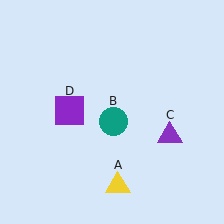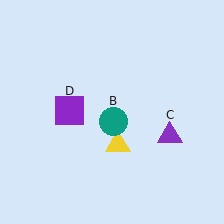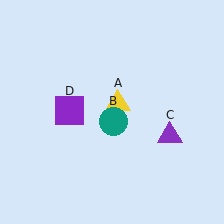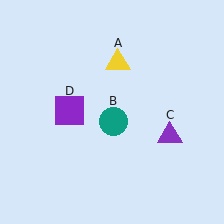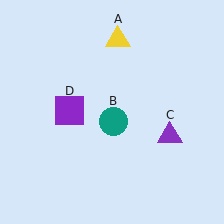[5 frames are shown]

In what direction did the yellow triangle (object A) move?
The yellow triangle (object A) moved up.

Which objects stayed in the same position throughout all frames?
Teal circle (object B) and purple triangle (object C) and purple square (object D) remained stationary.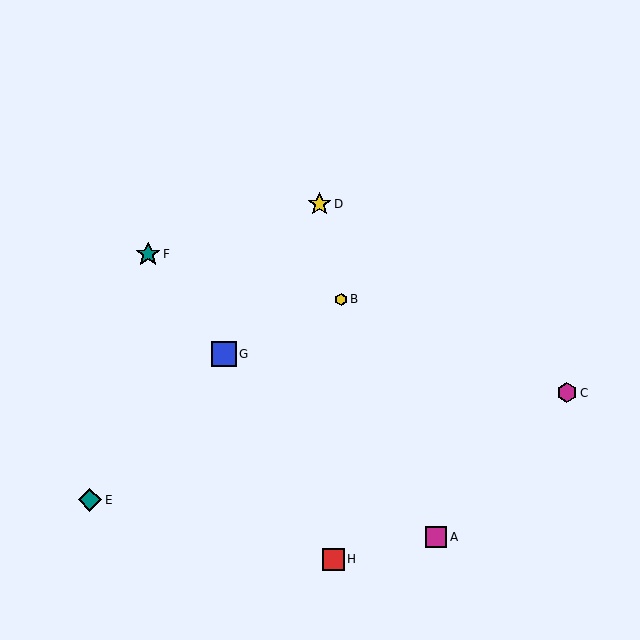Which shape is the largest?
The blue square (labeled G) is the largest.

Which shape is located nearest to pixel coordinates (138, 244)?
The teal star (labeled F) at (148, 254) is nearest to that location.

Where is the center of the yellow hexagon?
The center of the yellow hexagon is at (341, 300).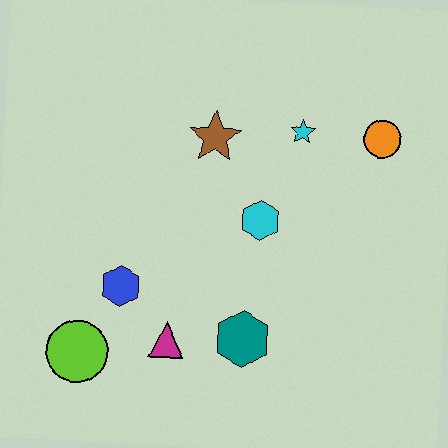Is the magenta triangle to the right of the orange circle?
No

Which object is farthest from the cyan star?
The lime circle is farthest from the cyan star.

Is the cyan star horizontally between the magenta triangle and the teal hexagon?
No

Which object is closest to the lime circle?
The blue hexagon is closest to the lime circle.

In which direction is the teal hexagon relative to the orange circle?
The teal hexagon is below the orange circle.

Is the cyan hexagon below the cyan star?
Yes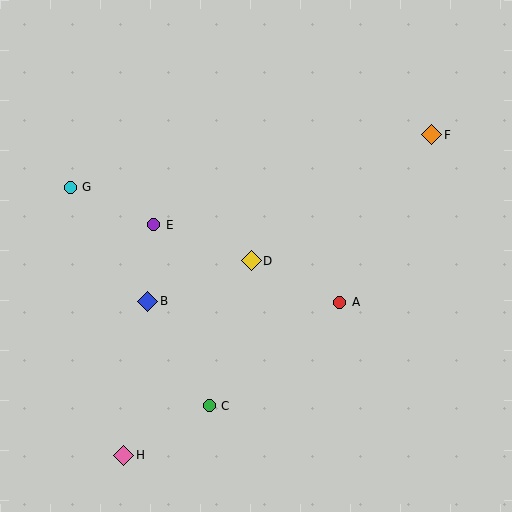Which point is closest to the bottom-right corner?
Point A is closest to the bottom-right corner.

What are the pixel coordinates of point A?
Point A is at (340, 302).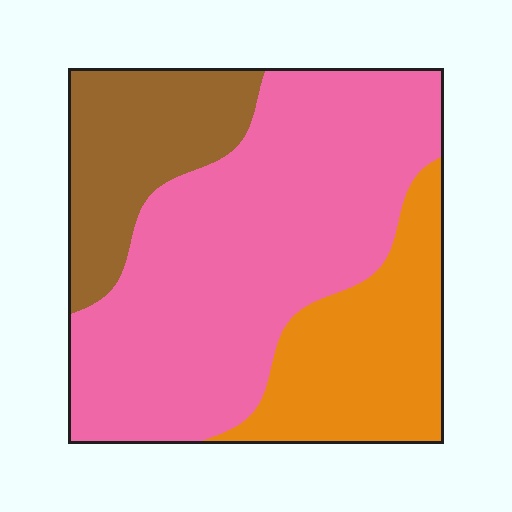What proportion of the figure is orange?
Orange covers 23% of the figure.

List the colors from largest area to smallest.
From largest to smallest: pink, orange, brown.